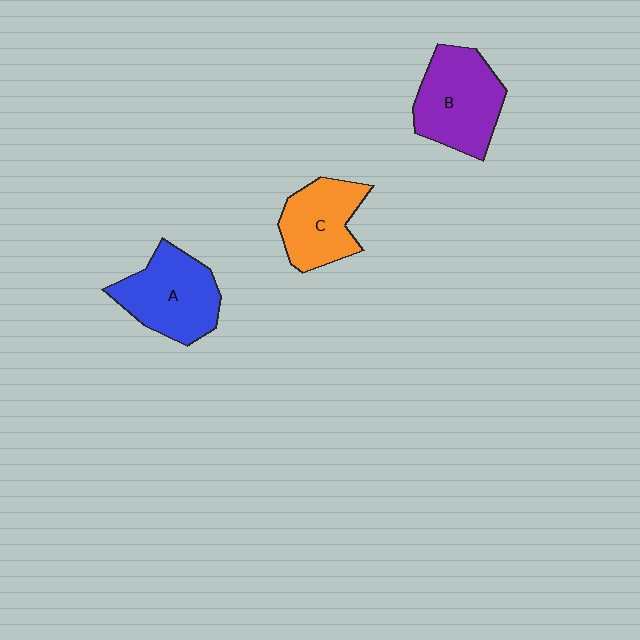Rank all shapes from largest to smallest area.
From largest to smallest: B (purple), A (blue), C (orange).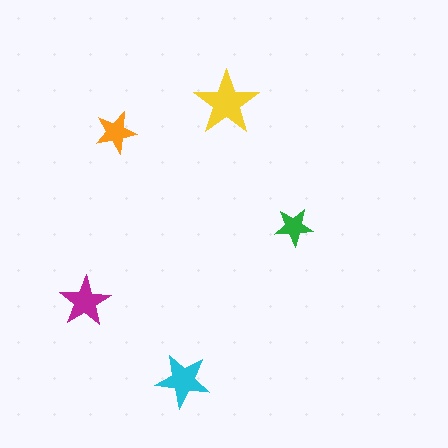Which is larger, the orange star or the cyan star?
The cyan one.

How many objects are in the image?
There are 5 objects in the image.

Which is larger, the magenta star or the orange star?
The magenta one.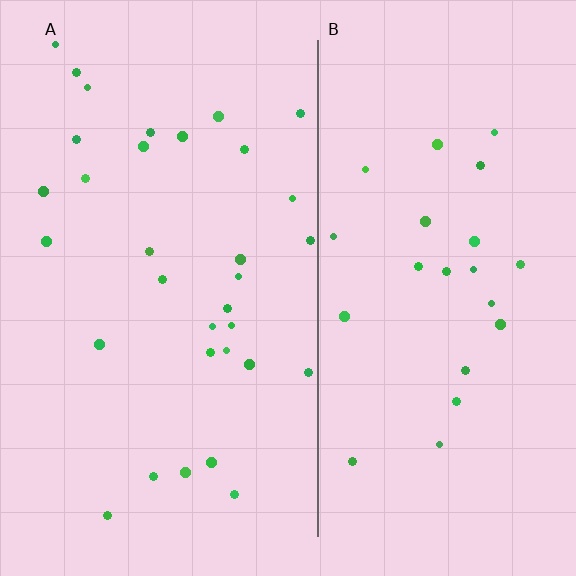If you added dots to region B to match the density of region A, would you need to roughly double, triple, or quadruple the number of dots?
Approximately double.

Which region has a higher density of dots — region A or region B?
A (the left).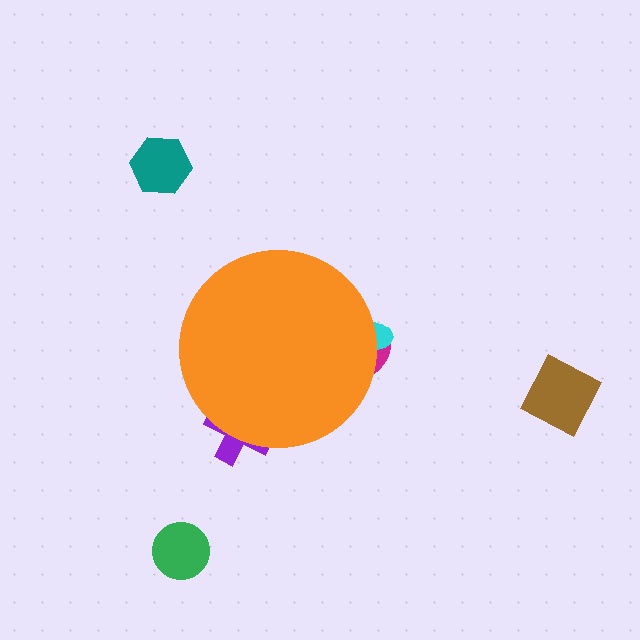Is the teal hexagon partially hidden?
No, the teal hexagon is fully visible.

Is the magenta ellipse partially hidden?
Yes, the magenta ellipse is partially hidden behind the orange circle.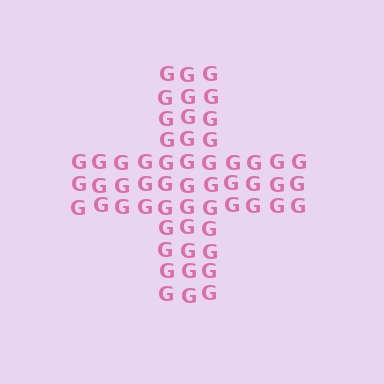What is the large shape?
The large shape is a cross.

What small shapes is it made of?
It is made of small letter G's.